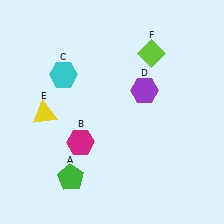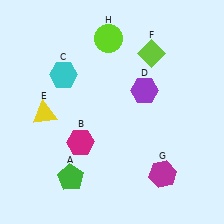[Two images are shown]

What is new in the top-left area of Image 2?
A lime circle (H) was added in the top-left area of Image 2.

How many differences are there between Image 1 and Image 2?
There are 2 differences between the two images.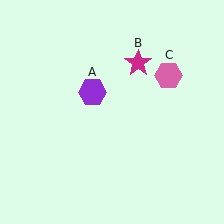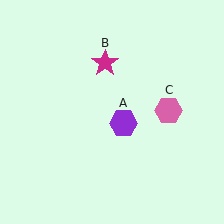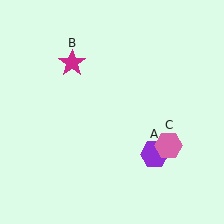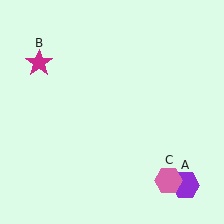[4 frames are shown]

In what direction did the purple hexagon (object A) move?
The purple hexagon (object A) moved down and to the right.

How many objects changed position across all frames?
3 objects changed position: purple hexagon (object A), magenta star (object B), pink hexagon (object C).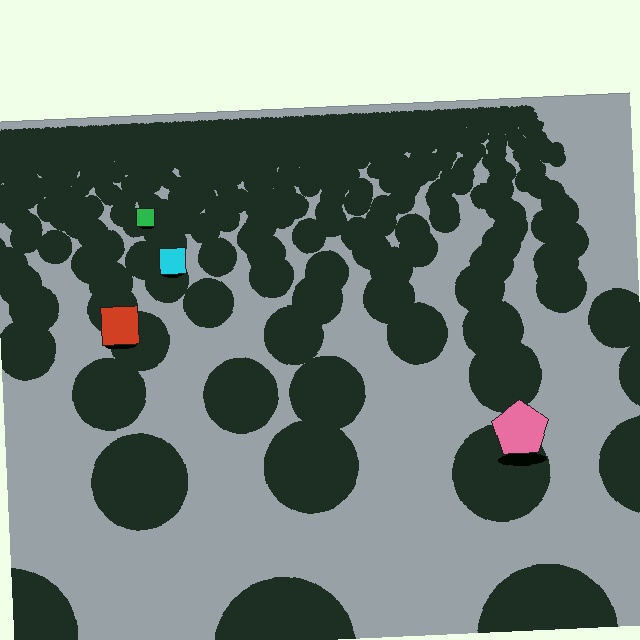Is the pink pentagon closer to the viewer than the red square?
Yes. The pink pentagon is closer — you can tell from the texture gradient: the ground texture is coarser near it.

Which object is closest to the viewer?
The pink pentagon is closest. The texture marks near it are larger and more spread out.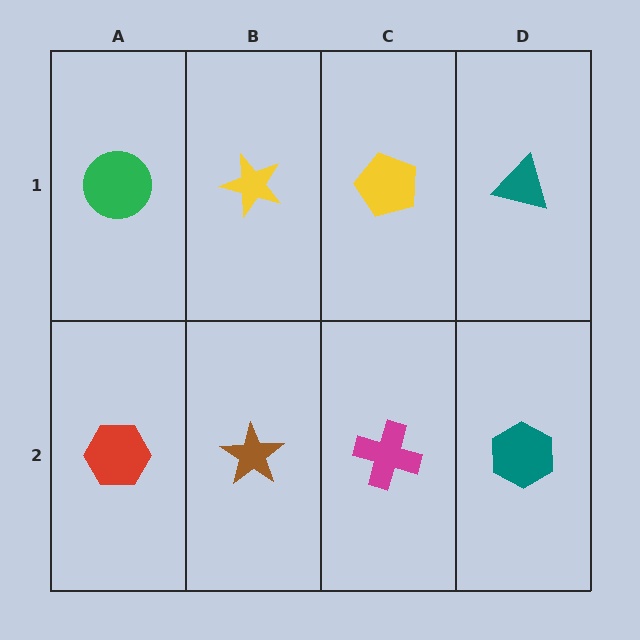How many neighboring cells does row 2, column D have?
2.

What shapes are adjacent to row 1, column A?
A red hexagon (row 2, column A), a yellow star (row 1, column B).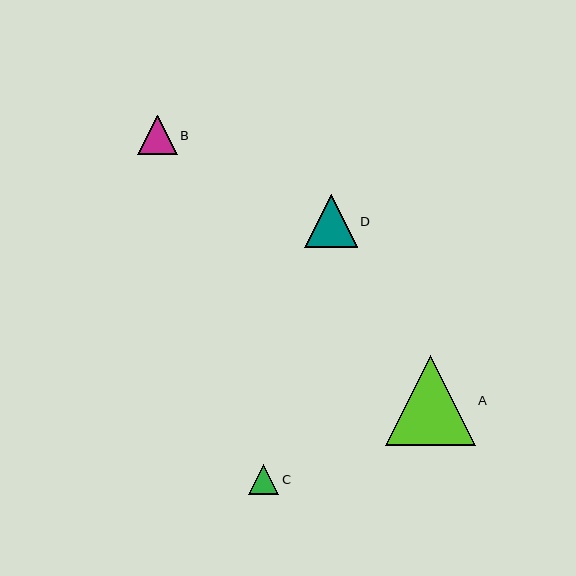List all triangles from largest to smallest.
From largest to smallest: A, D, B, C.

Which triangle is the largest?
Triangle A is the largest with a size of approximately 89 pixels.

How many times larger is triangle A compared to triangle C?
Triangle A is approximately 2.9 times the size of triangle C.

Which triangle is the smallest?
Triangle C is the smallest with a size of approximately 31 pixels.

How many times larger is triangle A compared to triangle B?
Triangle A is approximately 2.3 times the size of triangle B.